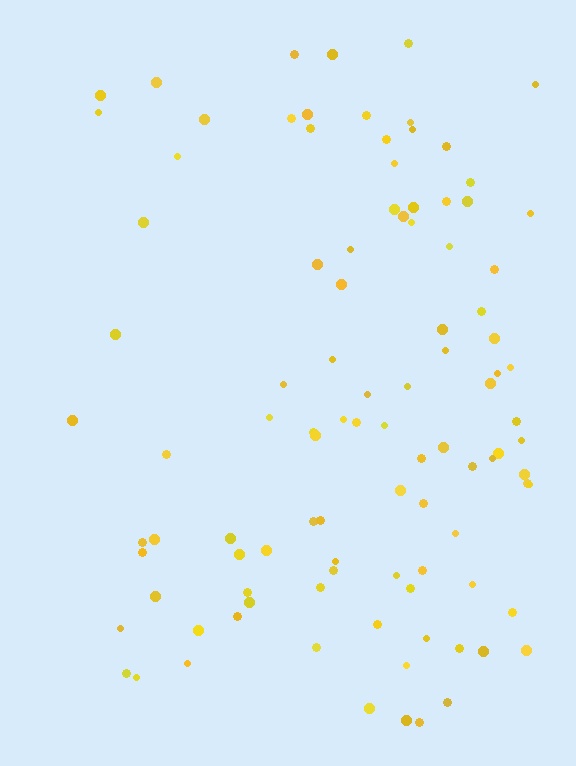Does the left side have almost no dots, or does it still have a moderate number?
Still a moderate number, just noticeably fewer than the right.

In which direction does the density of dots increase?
From left to right, with the right side densest.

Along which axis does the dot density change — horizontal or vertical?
Horizontal.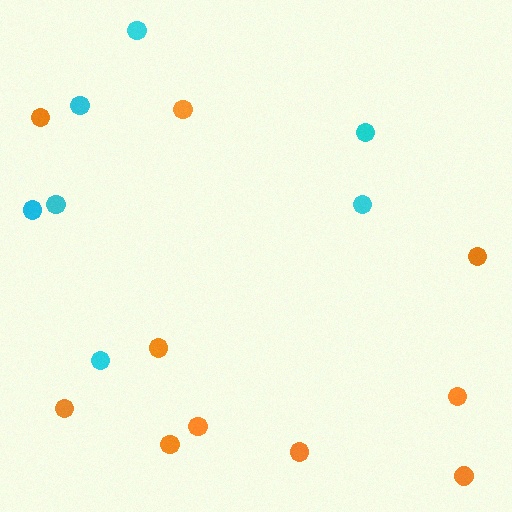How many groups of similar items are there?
There are 2 groups: one group of cyan circles (7) and one group of orange circles (10).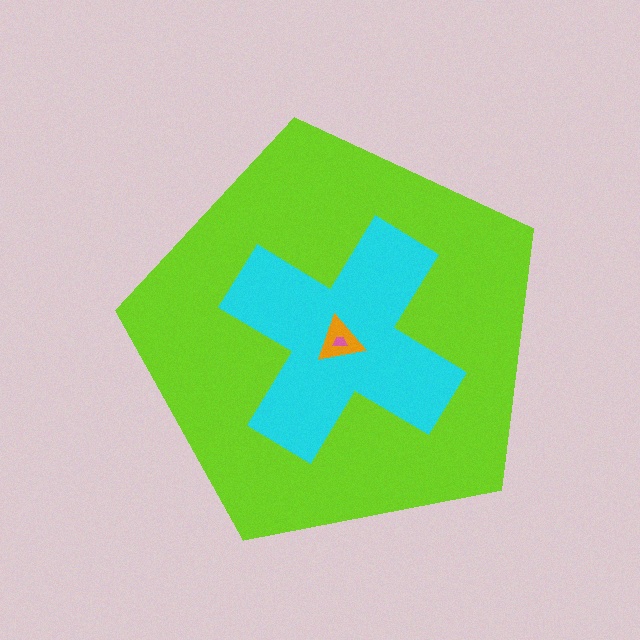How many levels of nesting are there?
4.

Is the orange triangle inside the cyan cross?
Yes.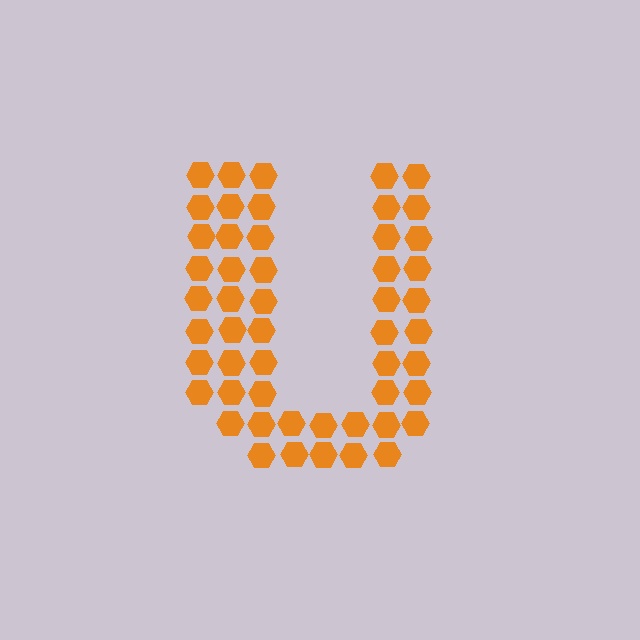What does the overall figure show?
The overall figure shows the letter U.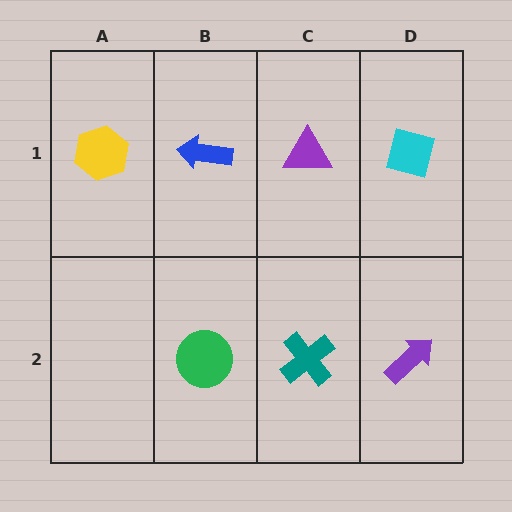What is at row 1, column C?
A purple triangle.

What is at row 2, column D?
A purple arrow.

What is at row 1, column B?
A blue arrow.